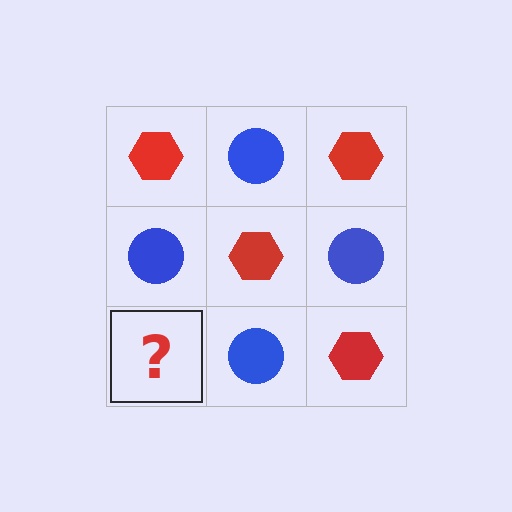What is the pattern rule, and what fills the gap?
The rule is that it alternates red hexagon and blue circle in a checkerboard pattern. The gap should be filled with a red hexagon.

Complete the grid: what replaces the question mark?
The question mark should be replaced with a red hexagon.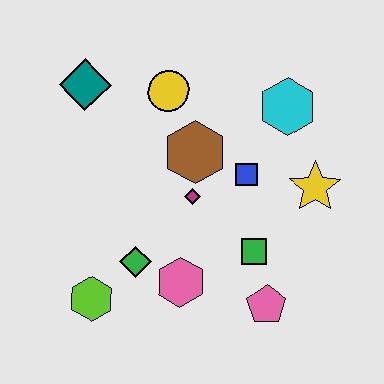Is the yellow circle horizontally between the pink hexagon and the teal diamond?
Yes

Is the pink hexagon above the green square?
No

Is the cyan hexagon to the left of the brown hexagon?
No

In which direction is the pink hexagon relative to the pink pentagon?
The pink hexagon is to the left of the pink pentagon.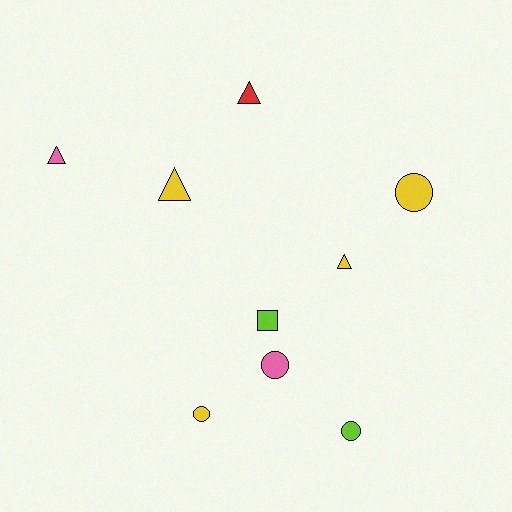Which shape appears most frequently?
Circle, with 4 objects.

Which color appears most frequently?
Yellow, with 4 objects.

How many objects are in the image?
There are 9 objects.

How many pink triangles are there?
There is 1 pink triangle.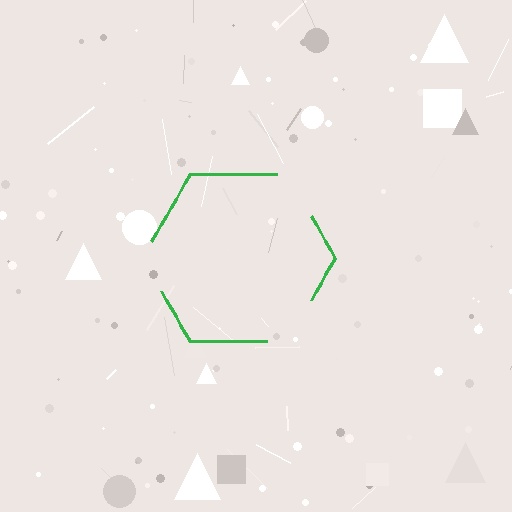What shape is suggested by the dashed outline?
The dashed outline suggests a hexagon.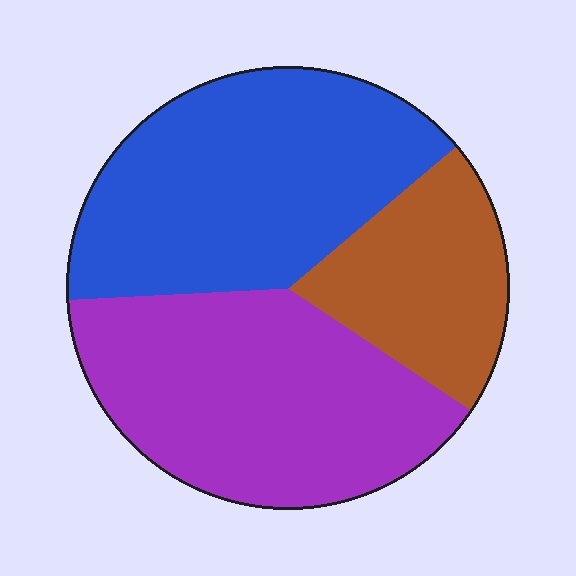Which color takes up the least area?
Brown, at roughly 20%.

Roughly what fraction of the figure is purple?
Purple covers roughly 40% of the figure.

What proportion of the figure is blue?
Blue takes up between a quarter and a half of the figure.